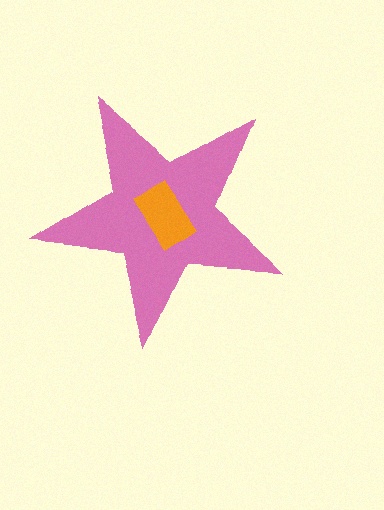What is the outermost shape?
The pink star.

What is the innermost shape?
The orange rectangle.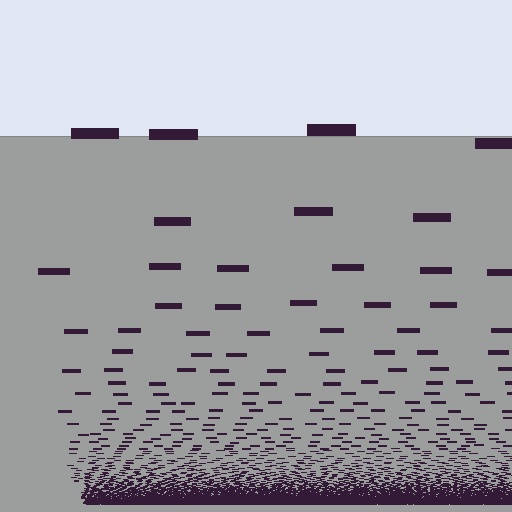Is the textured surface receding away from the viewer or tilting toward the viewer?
The surface appears to tilt toward the viewer. Texture elements get larger and sparser toward the top.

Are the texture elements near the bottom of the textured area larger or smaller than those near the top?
Smaller. The gradient is inverted — elements near the bottom are smaller and denser.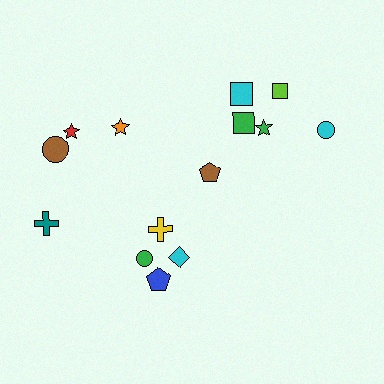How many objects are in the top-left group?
There are 4 objects.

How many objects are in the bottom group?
There are 4 objects.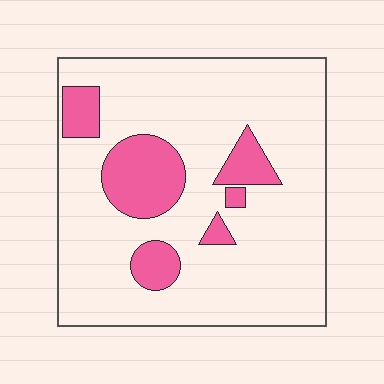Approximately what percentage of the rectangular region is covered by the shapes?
Approximately 20%.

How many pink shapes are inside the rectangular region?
6.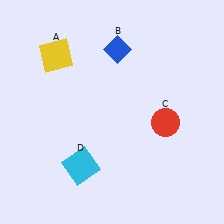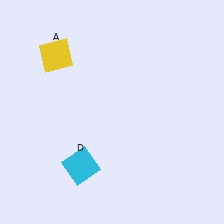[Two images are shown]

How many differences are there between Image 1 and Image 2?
There are 2 differences between the two images.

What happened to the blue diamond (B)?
The blue diamond (B) was removed in Image 2. It was in the top-right area of Image 1.